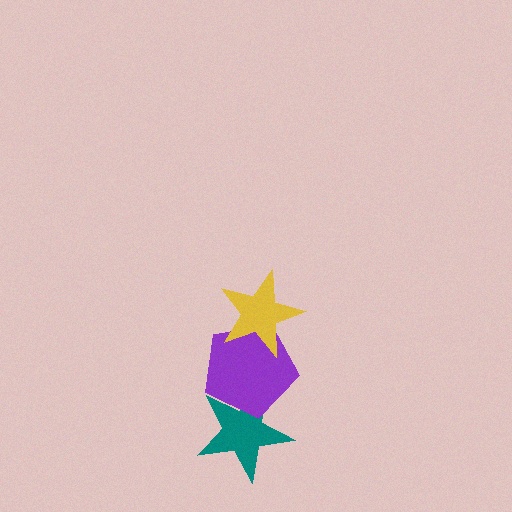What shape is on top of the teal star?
The purple pentagon is on top of the teal star.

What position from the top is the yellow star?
The yellow star is 1st from the top.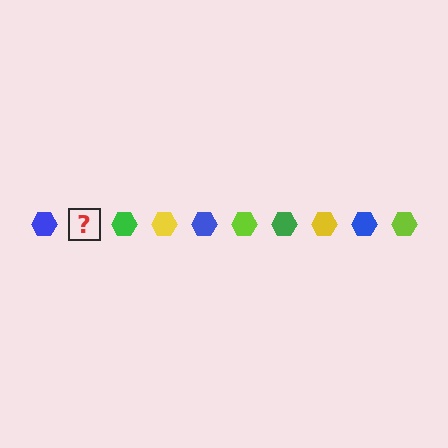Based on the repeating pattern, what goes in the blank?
The blank should be a lime hexagon.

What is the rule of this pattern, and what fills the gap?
The rule is that the pattern cycles through blue, lime, green, yellow hexagons. The gap should be filled with a lime hexagon.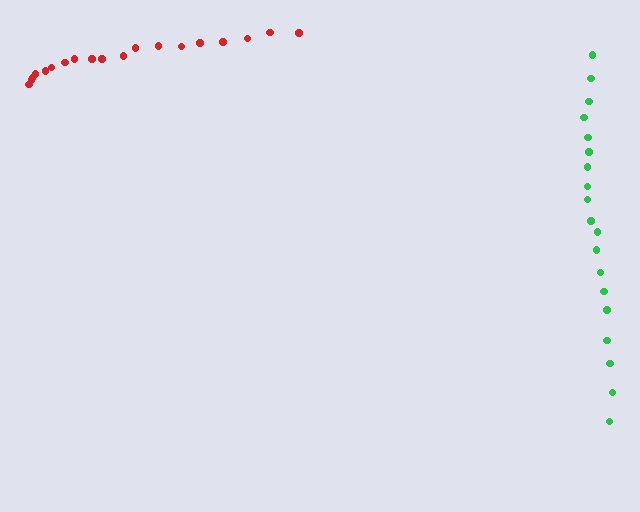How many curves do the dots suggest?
There are 2 distinct paths.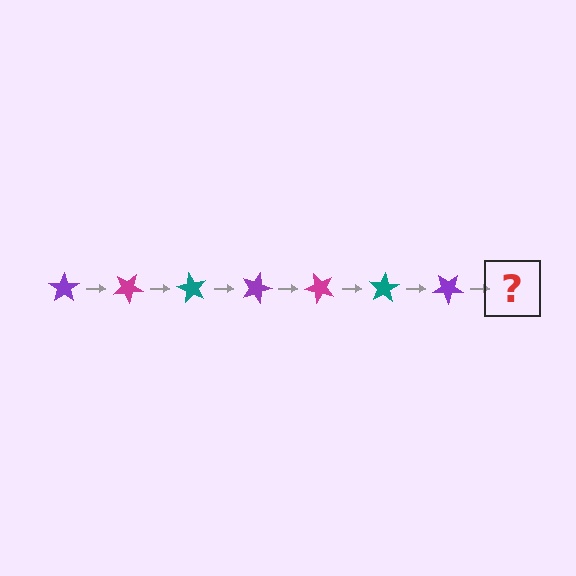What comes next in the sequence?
The next element should be a magenta star, rotated 210 degrees from the start.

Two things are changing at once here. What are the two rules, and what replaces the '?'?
The two rules are that it rotates 30 degrees each step and the color cycles through purple, magenta, and teal. The '?' should be a magenta star, rotated 210 degrees from the start.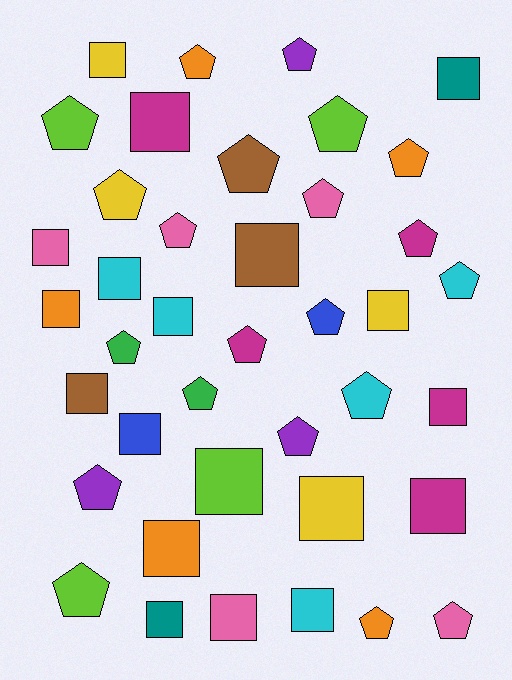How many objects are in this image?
There are 40 objects.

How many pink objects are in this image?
There are 5 pink objects.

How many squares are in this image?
There are 19 squares.